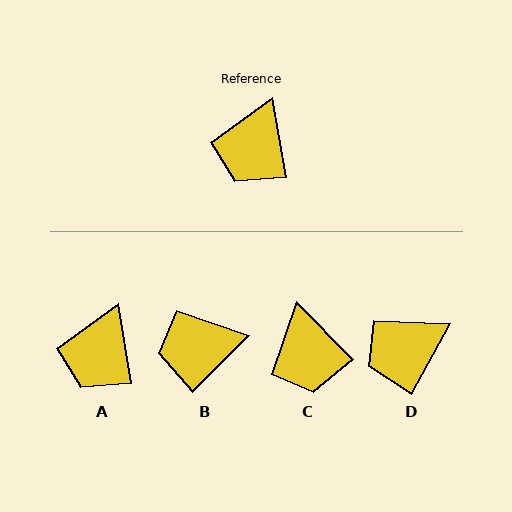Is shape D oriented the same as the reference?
No, it is off by about 38 degrees.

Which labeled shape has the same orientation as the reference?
A.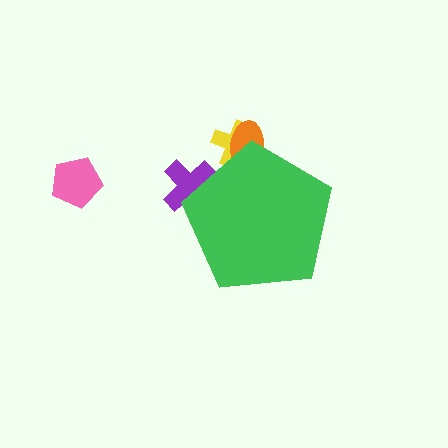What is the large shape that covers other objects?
A green pentagon.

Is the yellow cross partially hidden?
Yes, the yellow cross is partially hidden behind the green pentagon.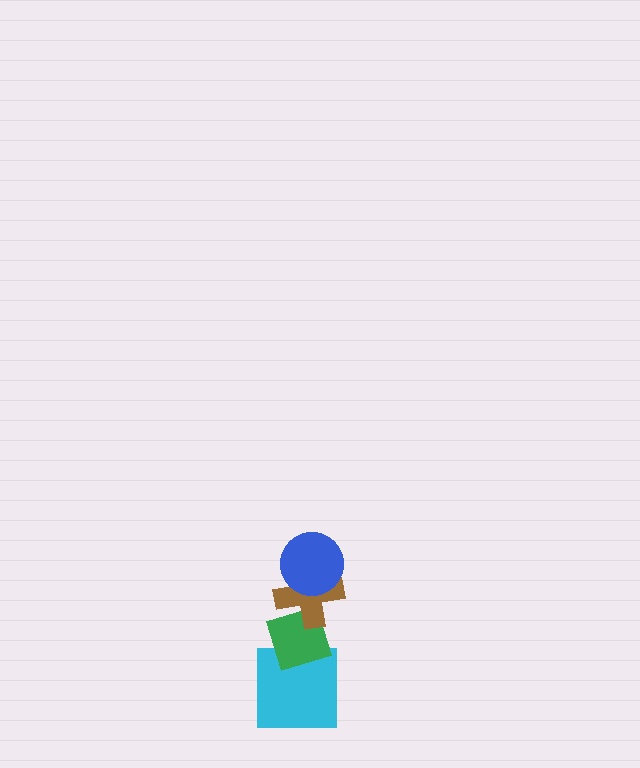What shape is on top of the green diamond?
The brown cross is on top of the green diamond.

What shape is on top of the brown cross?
The blue circle is on top of the brown cross.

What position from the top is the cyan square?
The cyan square is 4th from the top.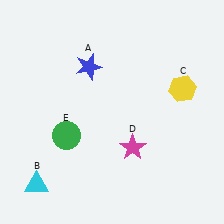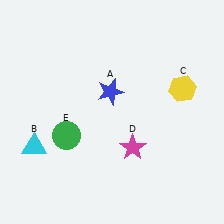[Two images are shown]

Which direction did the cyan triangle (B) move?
The cyan triangle (B) moved up.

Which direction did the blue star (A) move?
The blue star (A) moved down.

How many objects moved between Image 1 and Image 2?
2 objects moved between the two images.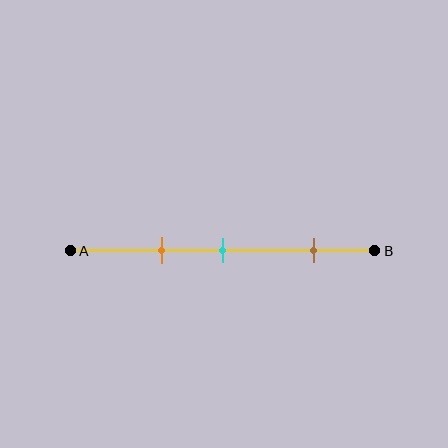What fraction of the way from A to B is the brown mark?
The brown mark is approximately 80% (0.8) of the way from A to B.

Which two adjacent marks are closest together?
The orange and cyan marks are the closest adjacent pair.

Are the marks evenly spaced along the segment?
No, the marks are not evenly spaced.